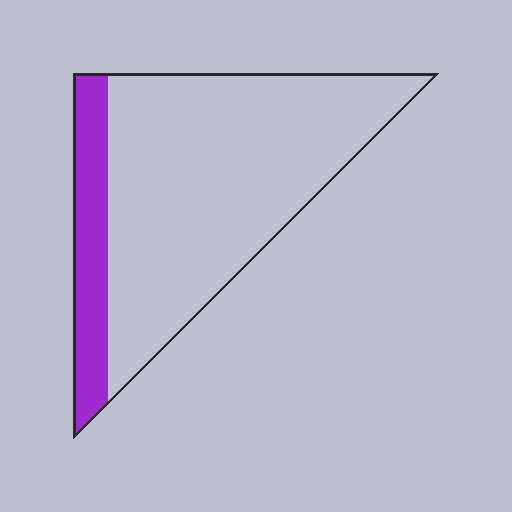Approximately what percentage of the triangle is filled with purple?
Approximately 20%.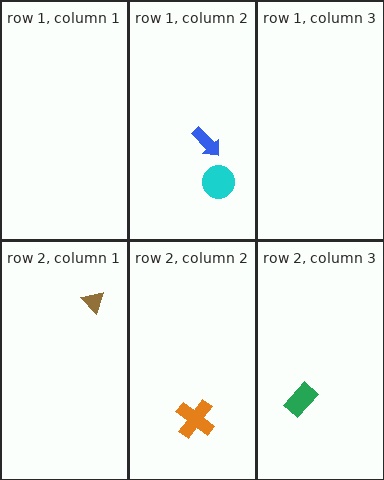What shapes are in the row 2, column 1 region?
The brown triangle.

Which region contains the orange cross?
The row 2, column 2 region.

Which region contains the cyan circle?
The row 1, column 2 region.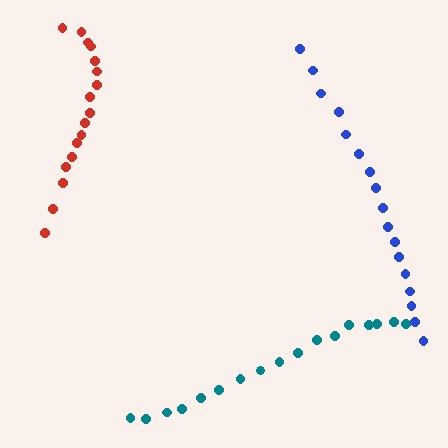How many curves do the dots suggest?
There are 3 distinct paths.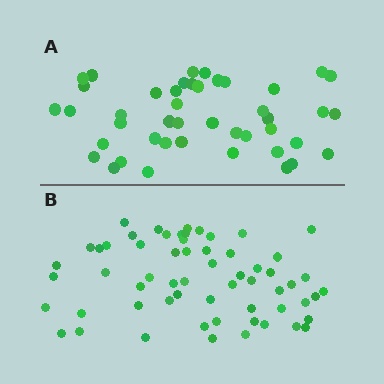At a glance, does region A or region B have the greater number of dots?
Region B (the bottom region) has more dots.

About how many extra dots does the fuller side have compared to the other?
Region B has approximately 15 more dots than region A.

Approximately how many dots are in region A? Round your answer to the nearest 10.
About 40 dots. (The exact count is 44, which rounds to 40.)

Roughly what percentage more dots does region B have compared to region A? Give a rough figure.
About 35% more.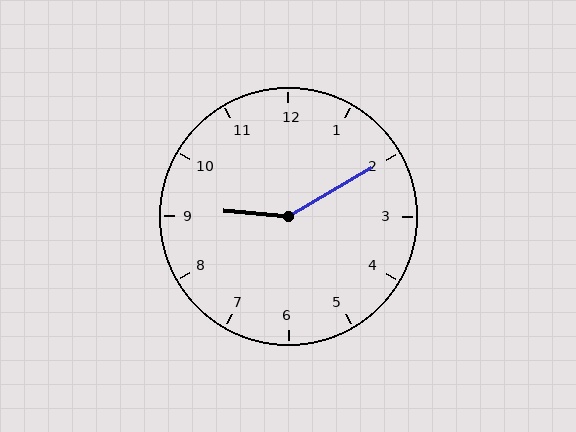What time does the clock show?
9:10.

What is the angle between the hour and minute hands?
Approximately 145 degrees.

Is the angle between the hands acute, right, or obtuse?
It is obtuse.